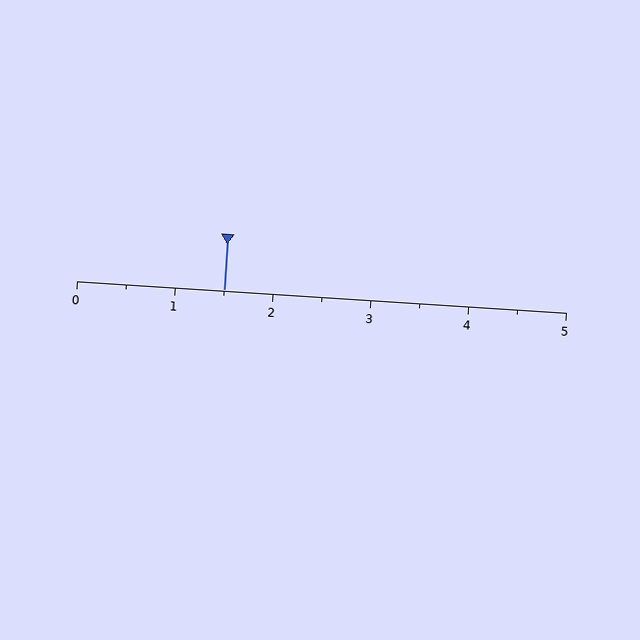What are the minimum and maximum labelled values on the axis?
The axis runs from 0 to 5.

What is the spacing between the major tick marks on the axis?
The major ticks are spaced 1 apart.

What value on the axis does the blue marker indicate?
The marker indicates approximately 1.5.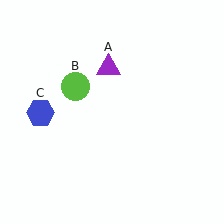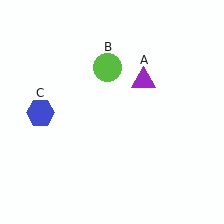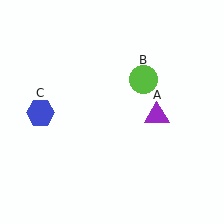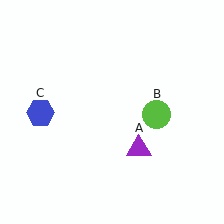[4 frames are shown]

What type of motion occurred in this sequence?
The purple triangle (object A), lime circle (object B) rotated clockwise around the center of the scene.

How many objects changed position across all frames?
2 objects changed position: purple triangle (object A), lime circle (object B).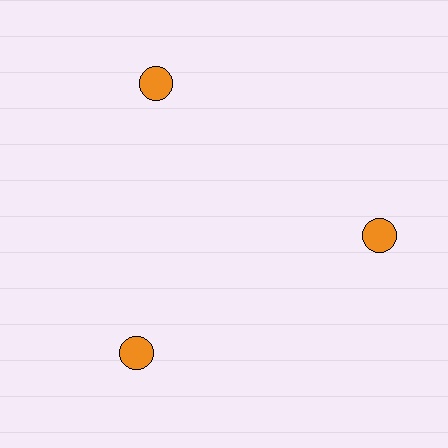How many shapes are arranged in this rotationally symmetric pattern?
There are 3 shapes, arranged in 3 groups of 1.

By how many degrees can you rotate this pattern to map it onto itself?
The pattern maps onto itself every 120 degrees of rotation.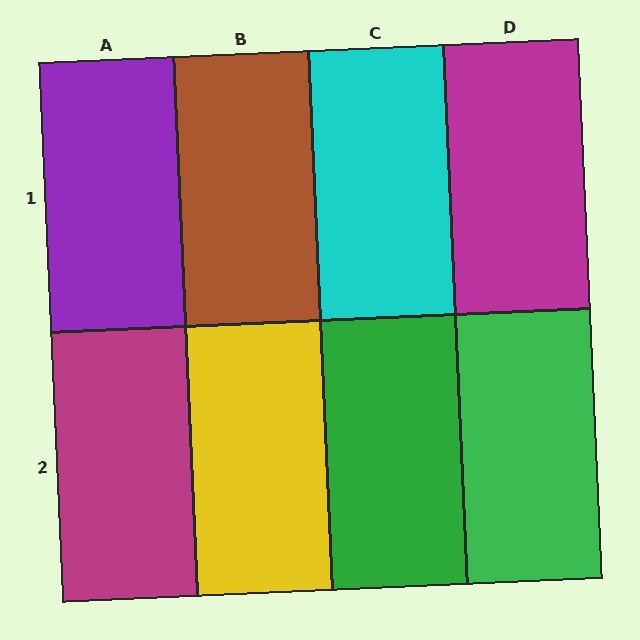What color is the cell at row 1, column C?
Cyan.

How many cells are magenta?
2 cells are magenta.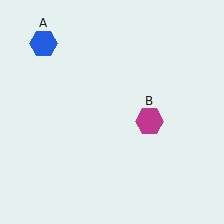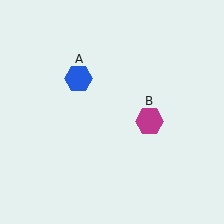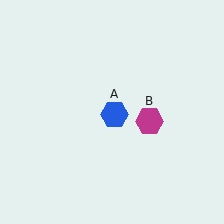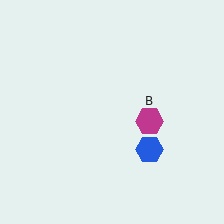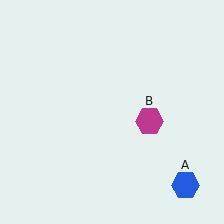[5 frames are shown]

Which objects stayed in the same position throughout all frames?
Magenta hexagon (object B) remained stationary.